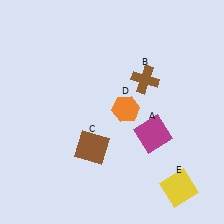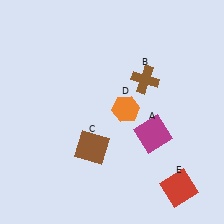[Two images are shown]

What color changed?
The square (E) changed from yellow in Image 1 to red in Image 2.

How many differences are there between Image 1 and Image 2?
There is 1 difference between the two images.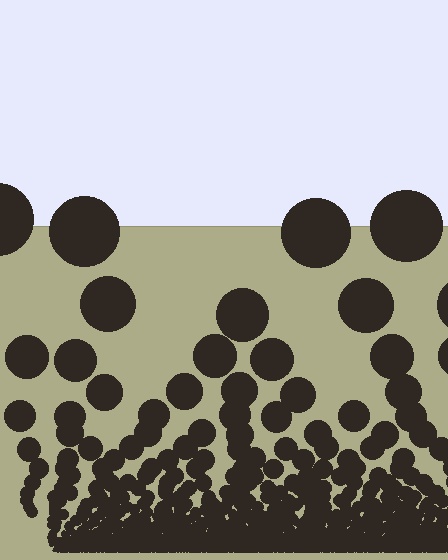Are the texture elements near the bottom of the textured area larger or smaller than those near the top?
Smaller. The gradient is inverted — elements near the bottom are smaller and denser.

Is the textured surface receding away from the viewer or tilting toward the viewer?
The surface appears to tilt toward the viewer. Texture elements get larger and sparser toward the top.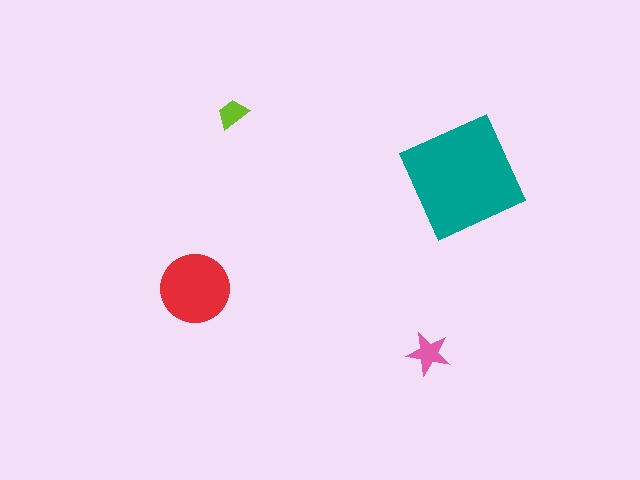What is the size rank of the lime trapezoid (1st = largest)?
4th.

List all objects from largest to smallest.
The teal square, the red circle, the pink star, the lime trapezoid.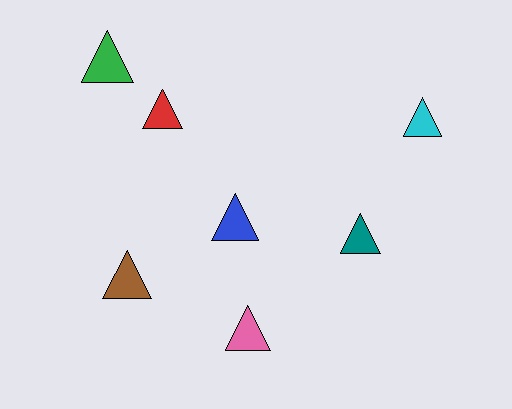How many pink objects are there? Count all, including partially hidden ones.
There is 1 pink object.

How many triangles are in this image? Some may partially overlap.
There are 7 triangles.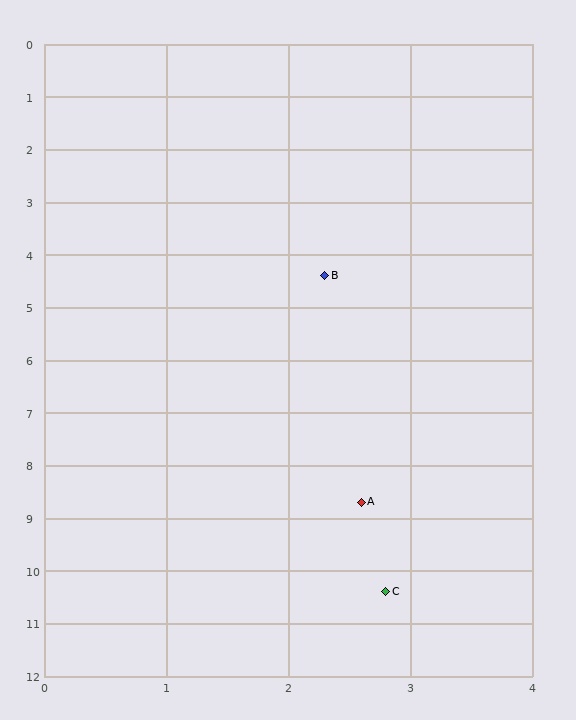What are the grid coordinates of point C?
Point C is at approximately (2.8, 10.4).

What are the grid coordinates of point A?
Point A is at approximately (2.6, 8.7).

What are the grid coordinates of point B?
Point B is at approximately (2.3, 4.4).